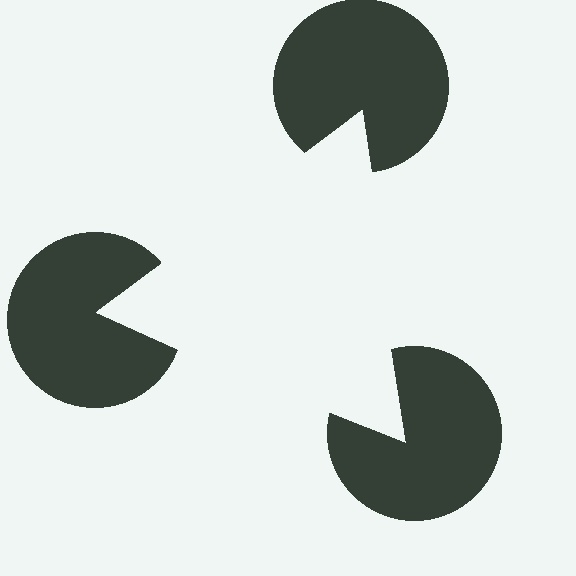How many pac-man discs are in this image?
There are 3 — one at each vertex of the illusory triangle.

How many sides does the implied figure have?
3 sides.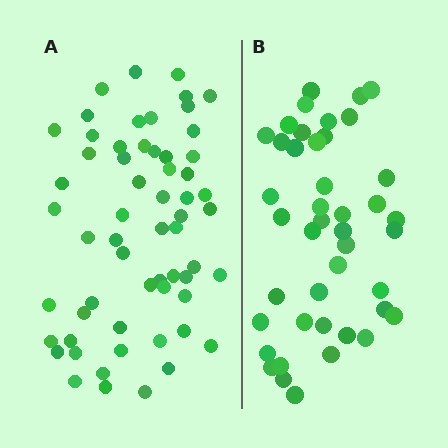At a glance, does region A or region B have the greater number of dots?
Region A (the left region) has more dots.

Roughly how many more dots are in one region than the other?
Region A has approximately 15 more dots than region B.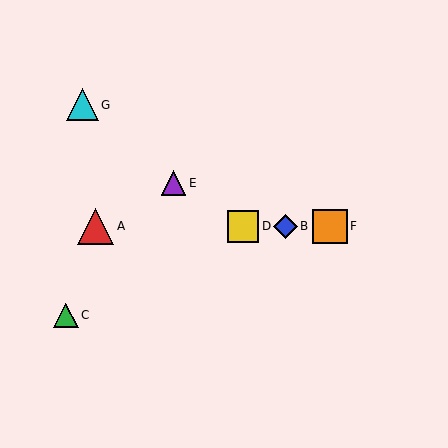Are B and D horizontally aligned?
Yes, both are at y≈226.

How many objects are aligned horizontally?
4 objects (A, B, D, F) are aligned horizontally.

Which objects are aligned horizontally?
Objects A, B, D, F are aligned horizontally.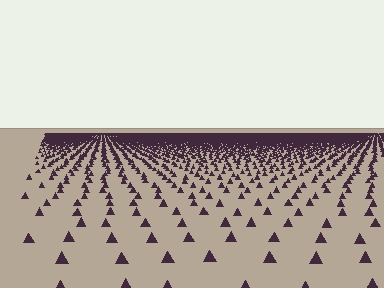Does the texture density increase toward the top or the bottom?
Density increases toward the top.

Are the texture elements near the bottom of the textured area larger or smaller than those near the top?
Larger. Near the bottom, elements are closer to the viewer and appear at a bigger on-screen size.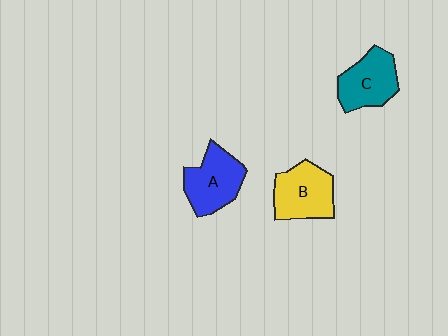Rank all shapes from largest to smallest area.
From largest to smallest: B (yellow), A (blue), C (teal).